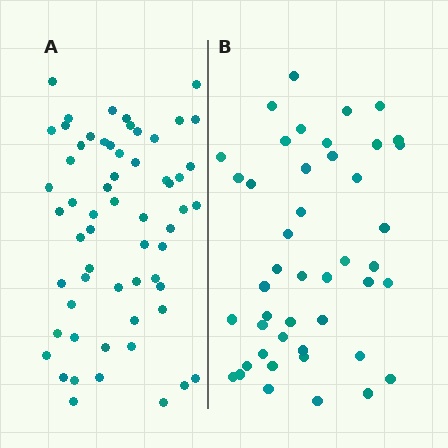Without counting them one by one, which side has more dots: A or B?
Region A (the left region) has more dots.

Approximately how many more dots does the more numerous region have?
Region A has approximately 15 more dots than region B.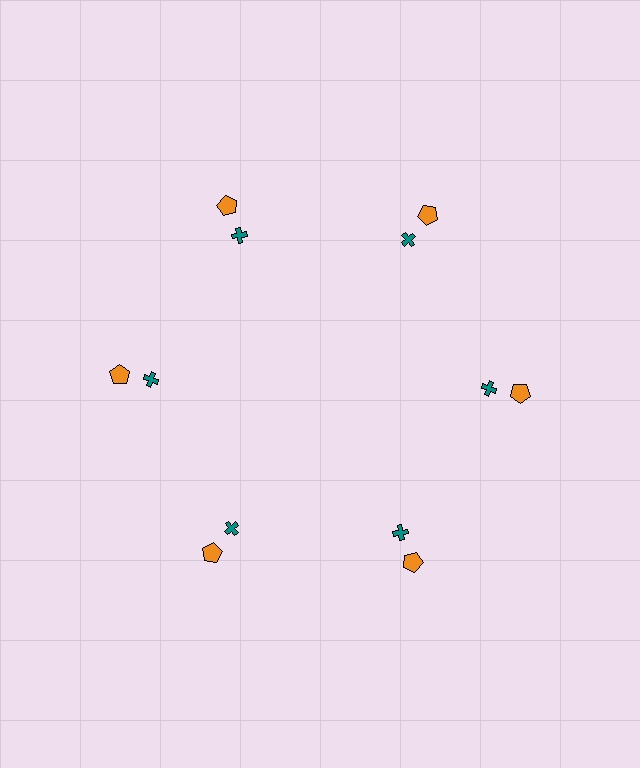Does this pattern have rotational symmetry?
Yes, this pattern has 6-fold rotational symmetry. It looks the same after rotating 60 degrees around the center.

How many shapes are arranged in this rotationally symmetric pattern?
There are 12 shapes, arranged in 6 groups of 2.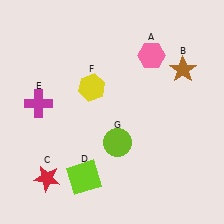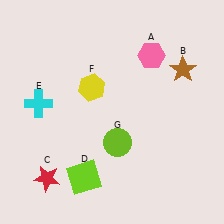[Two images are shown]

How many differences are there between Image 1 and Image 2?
There is 1 difference between the two images.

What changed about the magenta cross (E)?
In Image 1, E is magenta. In Image 2, it changed to cyan.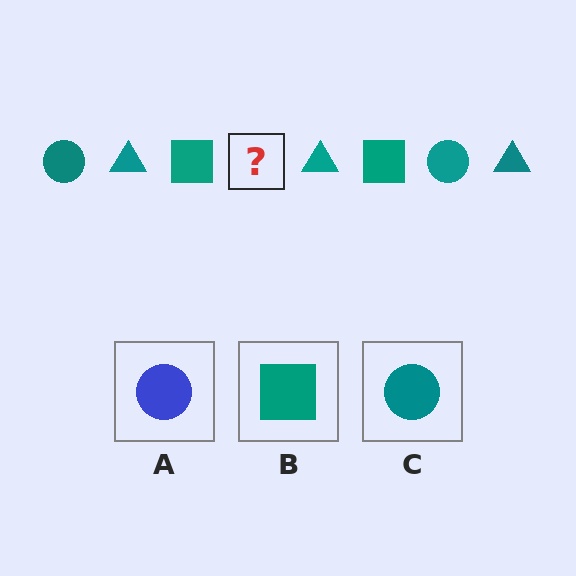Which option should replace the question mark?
Option C.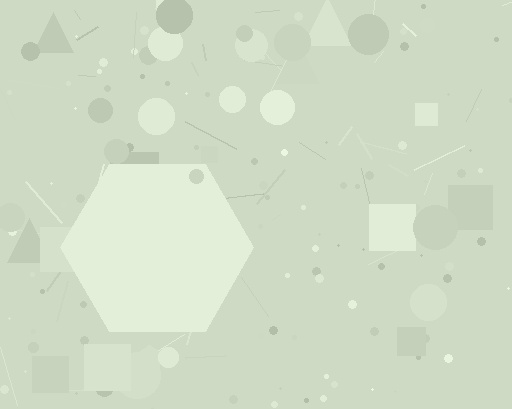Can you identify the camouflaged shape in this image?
The camouflaged shape is a hexagon.